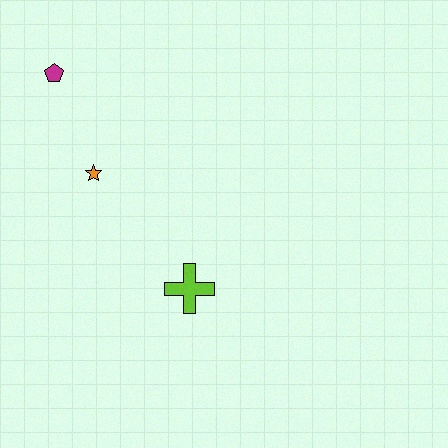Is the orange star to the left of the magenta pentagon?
No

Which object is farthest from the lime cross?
The magenta pentagon is farthest from the lime cross.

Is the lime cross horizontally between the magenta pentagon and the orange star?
No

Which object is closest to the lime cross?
The orange star is closest to the lime cross.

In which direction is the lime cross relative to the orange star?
The lime cross is below the orange star.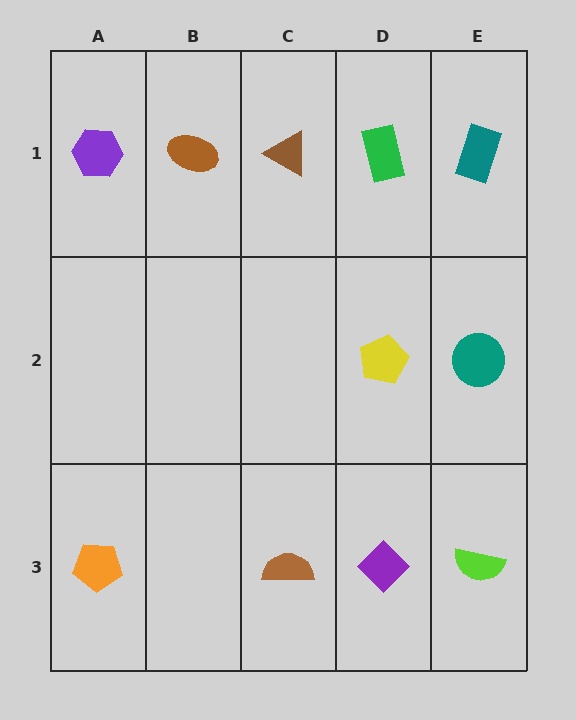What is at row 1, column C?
A brown triangle.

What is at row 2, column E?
A teal circle.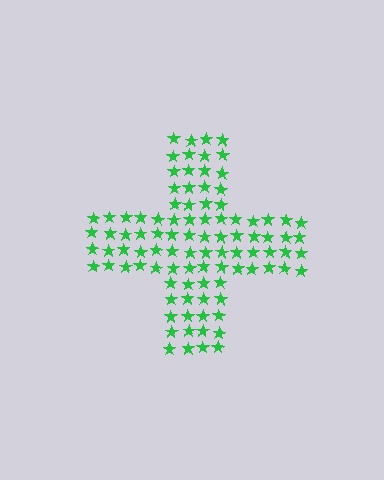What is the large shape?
The large shape is a cross.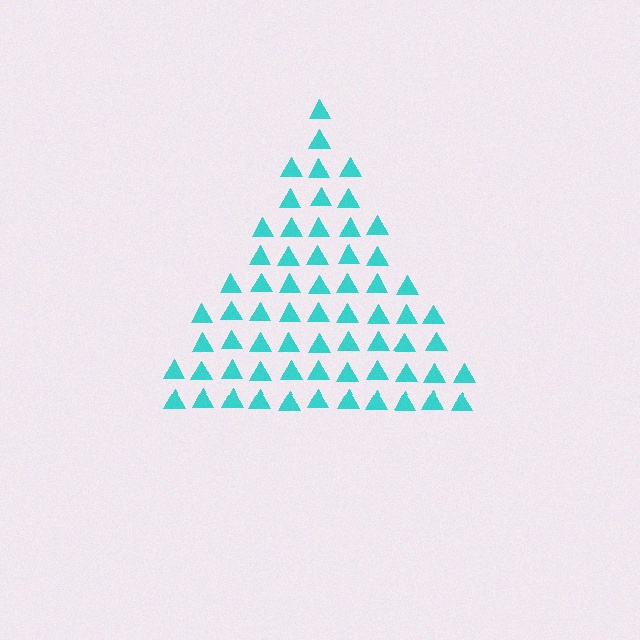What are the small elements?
The small elements are triangles.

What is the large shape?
The large shape is a triangle.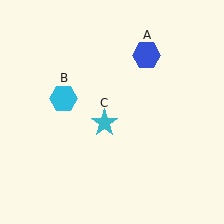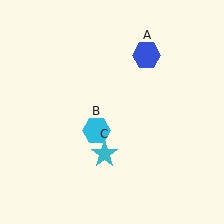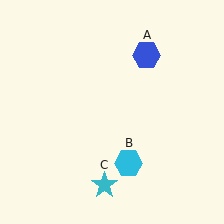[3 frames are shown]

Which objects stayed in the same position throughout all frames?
Blue hexagon (object A) remained stationary.